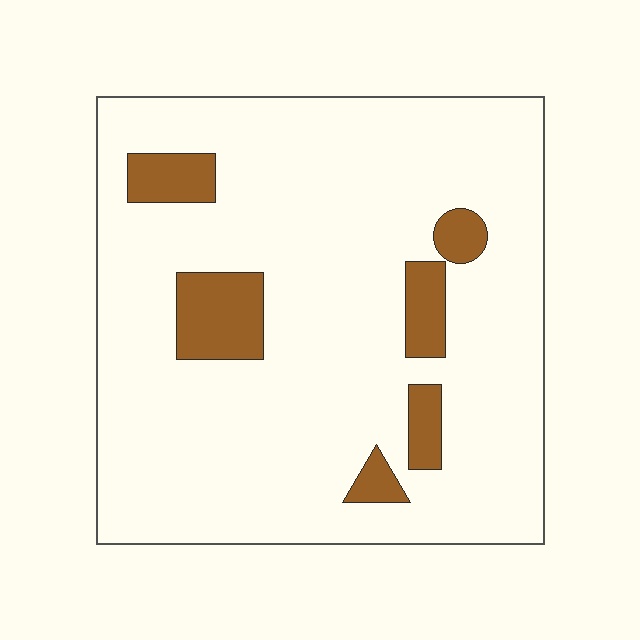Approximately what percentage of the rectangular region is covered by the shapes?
Approximately 10%.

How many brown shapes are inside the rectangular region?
6.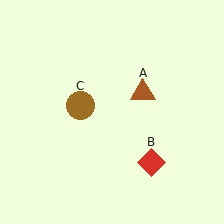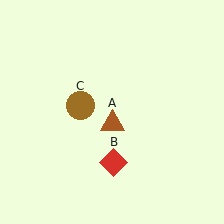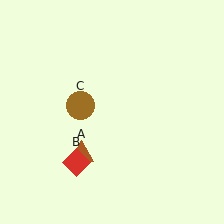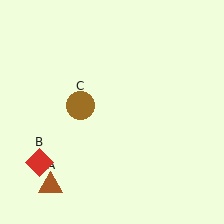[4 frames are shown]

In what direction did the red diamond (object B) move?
The red diamond (object B) moved left.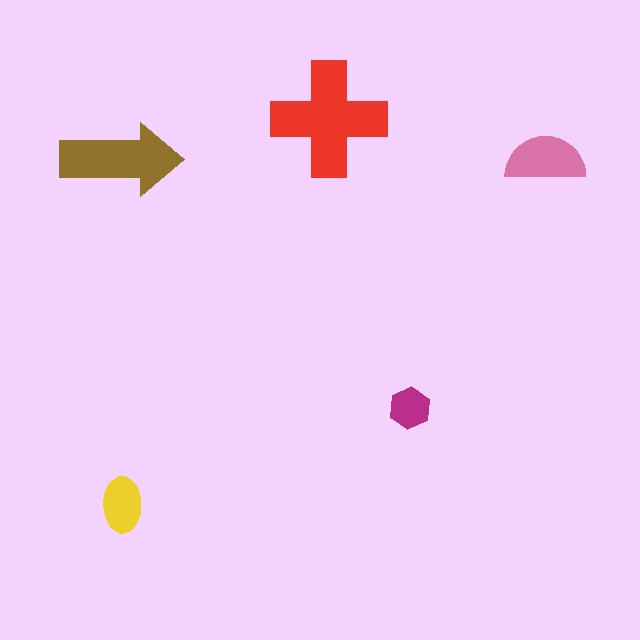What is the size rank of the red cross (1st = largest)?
1st.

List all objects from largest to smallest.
The red cross, the brown arrow, the pink semicircle, the yellow ellipse, the magenta hexagon.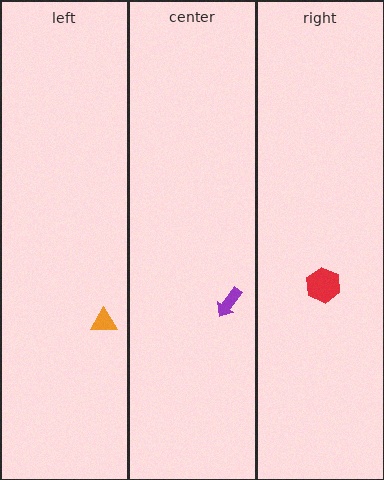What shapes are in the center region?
The purple arrow.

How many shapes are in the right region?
1.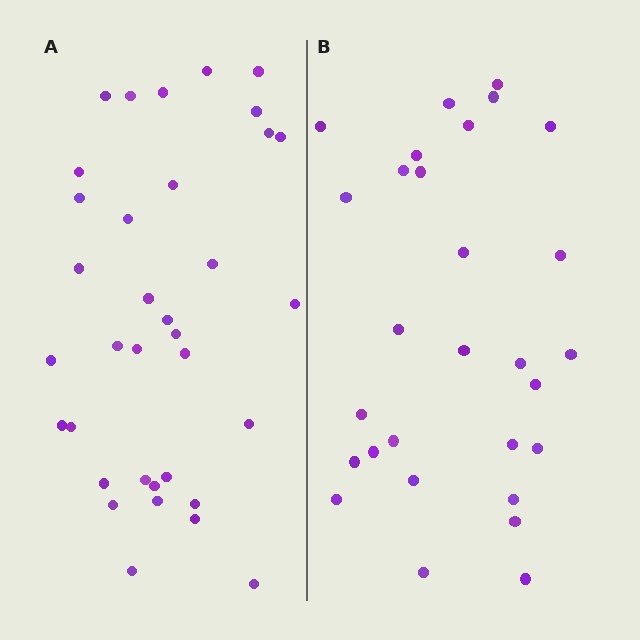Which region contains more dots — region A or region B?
Region A (the left region) has more dots.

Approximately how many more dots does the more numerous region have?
Region A has about 6 more dots than region B.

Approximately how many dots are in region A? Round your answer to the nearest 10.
About 40 dots. (The exact count is 35, which rounds to 40.)